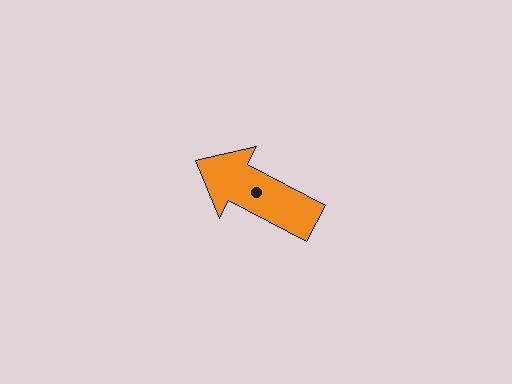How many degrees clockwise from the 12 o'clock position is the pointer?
Approximately 297 degrees.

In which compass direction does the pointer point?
Northwest.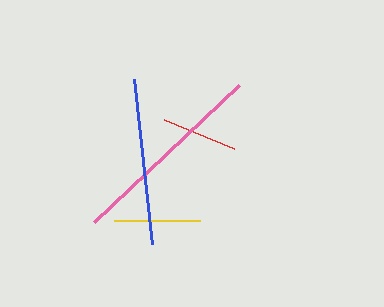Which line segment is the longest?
The pink line is the longest at approximately 199 pixels.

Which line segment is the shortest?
The red line is the shortest at approximately 76 pixels.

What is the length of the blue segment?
The blue segment is approximately 166 pixels long.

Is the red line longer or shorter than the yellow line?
The yellow line is longer than the red line.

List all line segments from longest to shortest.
From longest to shortest: pink, blue, yellow, red.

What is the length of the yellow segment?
The yellow segment is approximately 86 pixels long.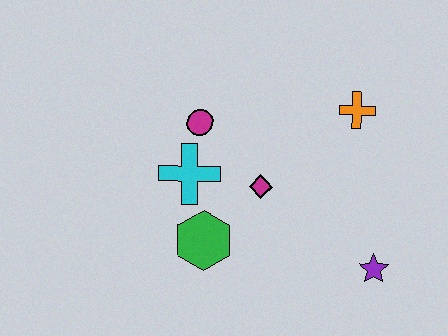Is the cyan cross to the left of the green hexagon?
Yes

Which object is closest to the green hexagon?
The cyan cross is closest to the green hexagon.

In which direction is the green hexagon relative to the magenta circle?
The green hexagon is below the magenta circle.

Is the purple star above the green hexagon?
No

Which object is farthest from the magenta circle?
The purple star is farthest from the magenta circle.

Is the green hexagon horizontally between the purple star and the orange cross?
No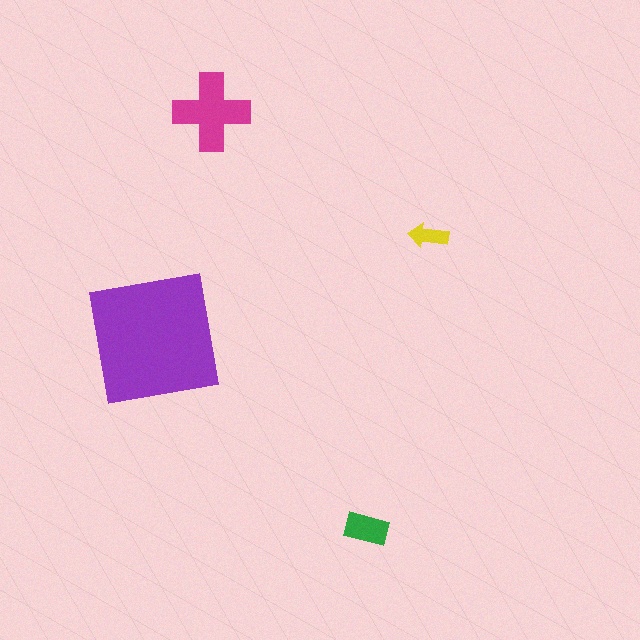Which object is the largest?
The purple square.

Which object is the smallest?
The yellow arrow.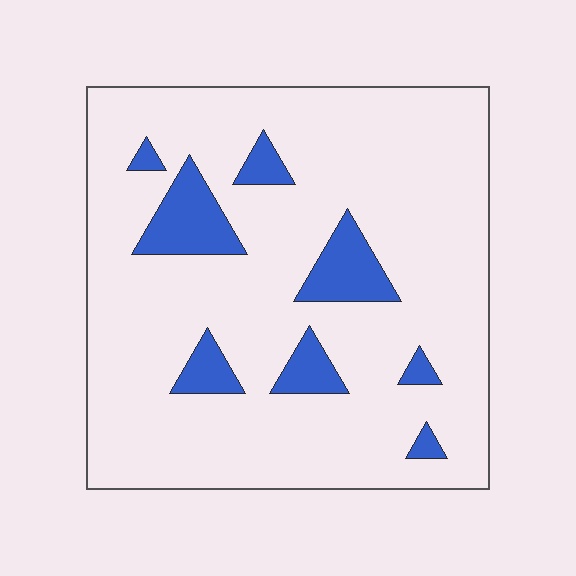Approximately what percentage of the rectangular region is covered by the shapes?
Approximately 15%.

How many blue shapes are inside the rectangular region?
8.